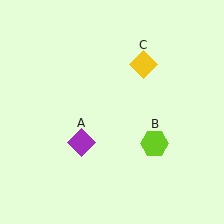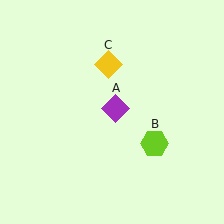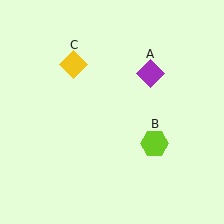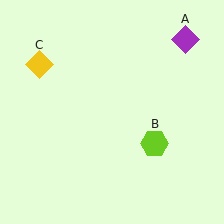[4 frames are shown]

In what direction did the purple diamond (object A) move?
The purple diamond (object A) moved up and to the right.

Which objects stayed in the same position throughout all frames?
Lime hexagon (object B) remained stationary.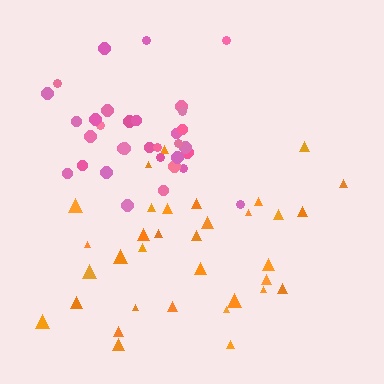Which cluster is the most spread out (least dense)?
Orange.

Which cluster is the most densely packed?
Pink.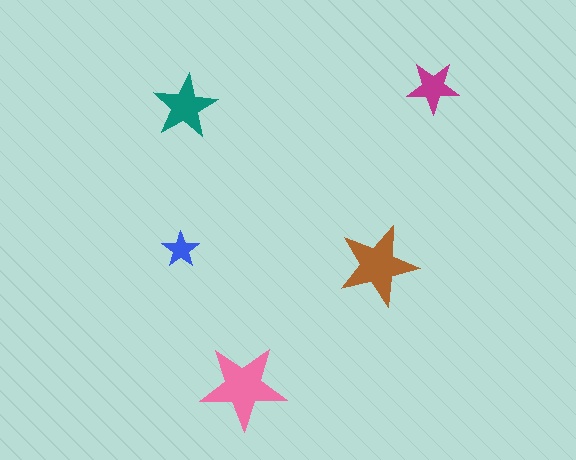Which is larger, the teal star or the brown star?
The brown one.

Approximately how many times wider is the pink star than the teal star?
About 1.5 times wider.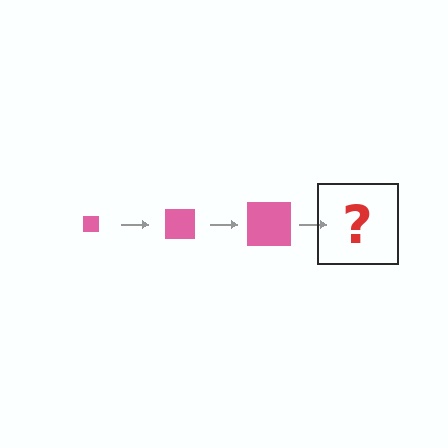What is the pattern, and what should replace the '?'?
The pattern is that the square gets progressively larger each step. The '?' should be a pink square, larger than the previous one.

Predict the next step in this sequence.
The next step is a pink square, larger than the previous one.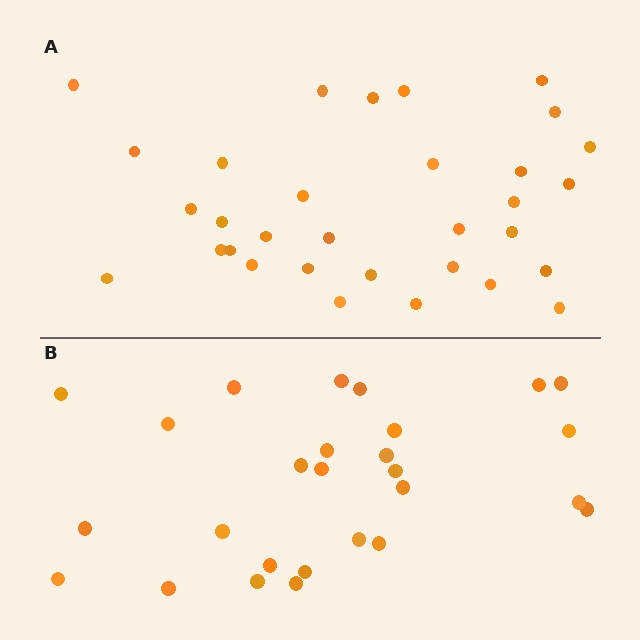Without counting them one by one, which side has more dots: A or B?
Region A (the top region) has more dots.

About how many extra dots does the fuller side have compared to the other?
Region A has about 5 more dots than region B.